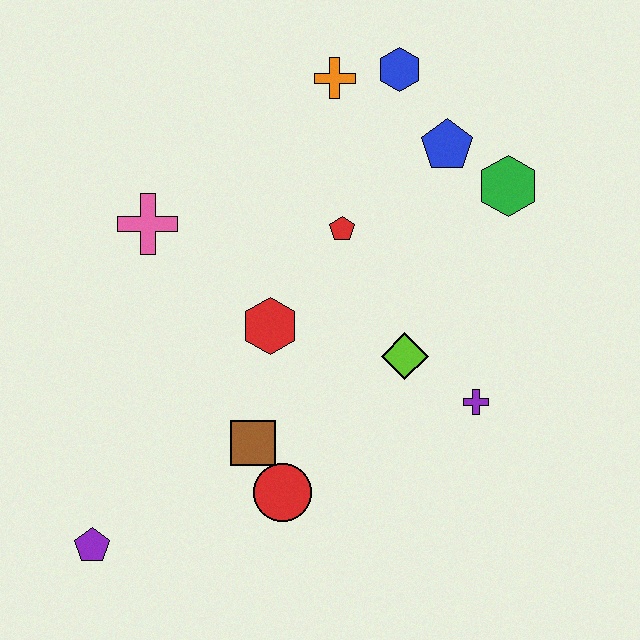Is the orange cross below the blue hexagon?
Yes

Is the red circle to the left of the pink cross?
No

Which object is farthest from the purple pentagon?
The blue hexagon is farthest from the purple pentagon.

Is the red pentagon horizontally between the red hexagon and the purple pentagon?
No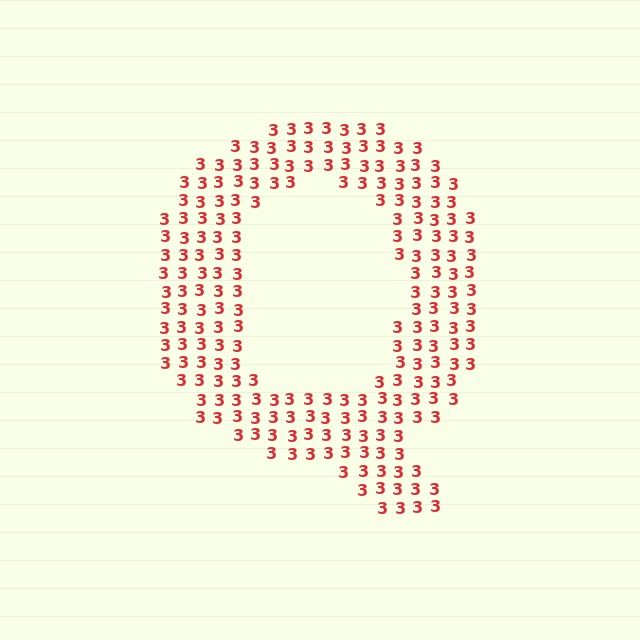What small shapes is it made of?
It is made of small digit 3's.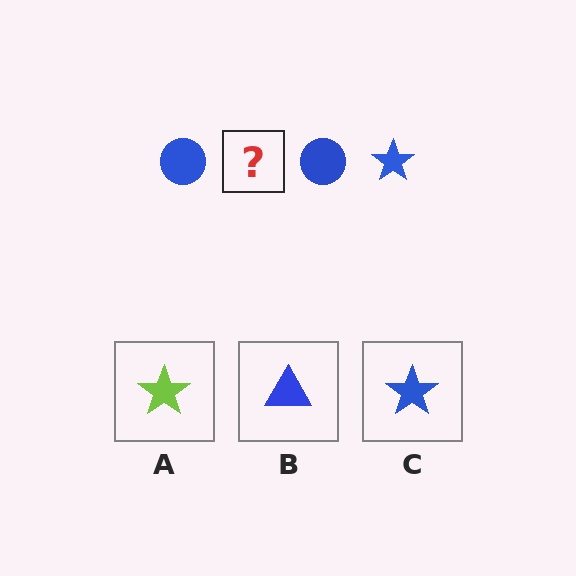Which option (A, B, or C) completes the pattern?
C.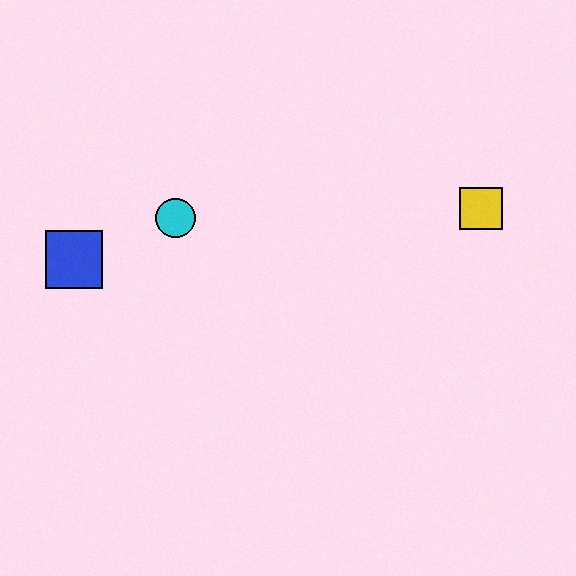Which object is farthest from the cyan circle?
The yellow square is farthest from the cyan circle.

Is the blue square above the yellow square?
No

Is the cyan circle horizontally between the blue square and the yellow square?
Yes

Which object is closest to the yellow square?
The cyan circle is closest to the yellow square.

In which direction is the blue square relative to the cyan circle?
The blue square is to the left of the cyan circle.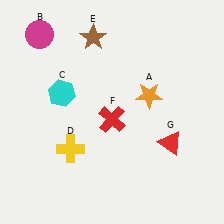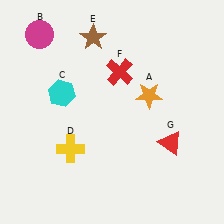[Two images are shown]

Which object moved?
The red cross (F) moved up.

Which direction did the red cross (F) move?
The red cross (F) moved up.